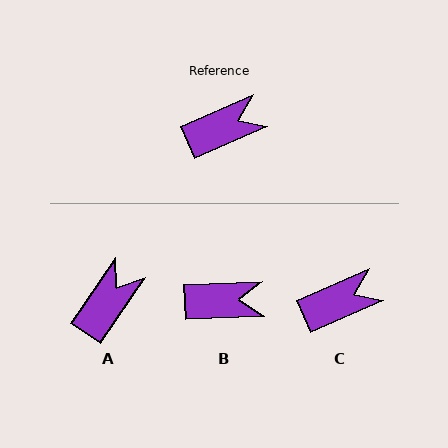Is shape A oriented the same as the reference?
No, it is off by about 32 degrees.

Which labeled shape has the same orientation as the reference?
C.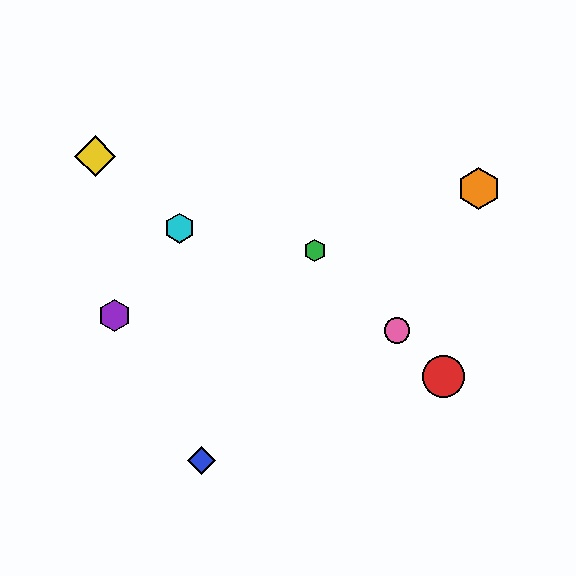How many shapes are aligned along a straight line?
3 shapes (the red circle, the green hexagon, the pink circle) are aligned along a straight line.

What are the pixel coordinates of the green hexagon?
The green hexagon is at (315, 250).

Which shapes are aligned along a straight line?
The red circle, the green hexagon, the pink circle are aligned along a straight line.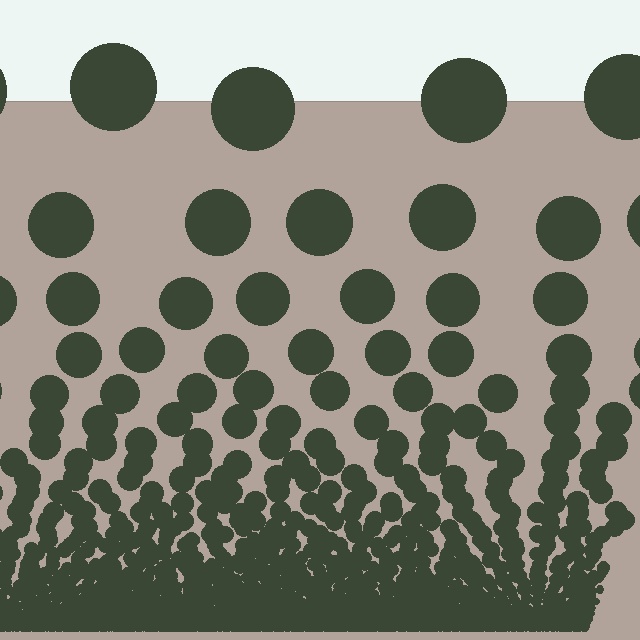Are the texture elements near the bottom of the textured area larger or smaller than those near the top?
Smaller. The gradient is inverted — elements near the bottom are smaller and denser.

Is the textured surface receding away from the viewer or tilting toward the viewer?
The surface appears to tilt toward the viewer. Texture elements get larger and sparser toward the top.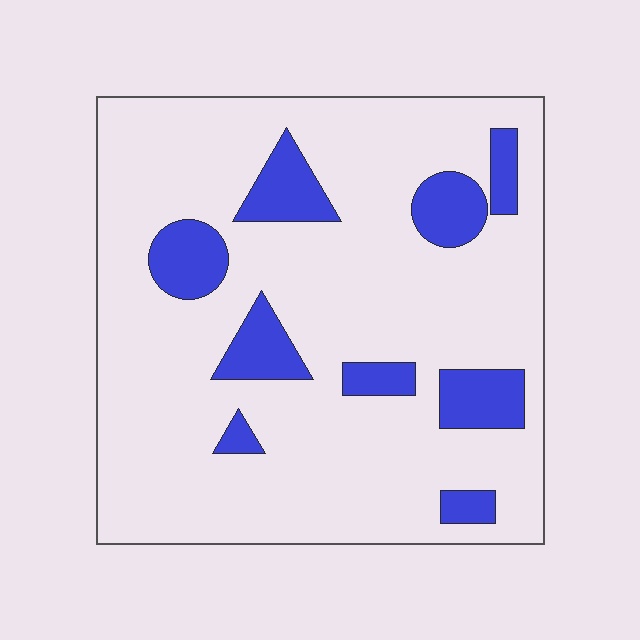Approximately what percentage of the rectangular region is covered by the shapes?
Approximately 15%.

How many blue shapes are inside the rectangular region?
9.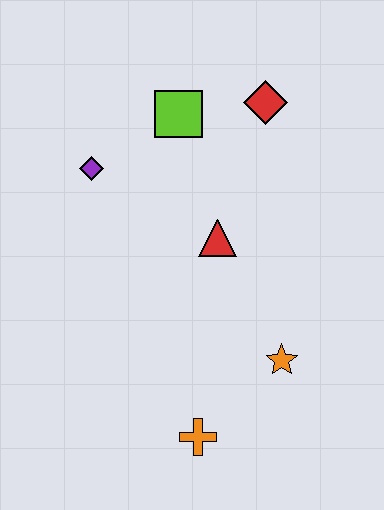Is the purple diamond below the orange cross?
No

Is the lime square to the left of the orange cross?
Yes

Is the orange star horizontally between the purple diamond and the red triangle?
No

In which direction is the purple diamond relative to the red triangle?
The purple diamond is to the left of the red triangle.